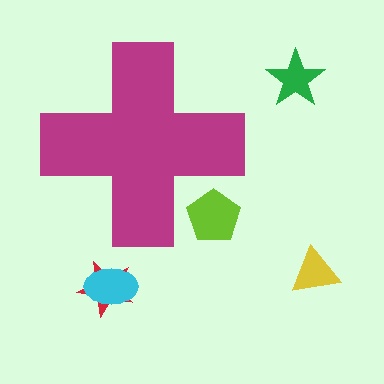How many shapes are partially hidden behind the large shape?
1 shape is partially hidden.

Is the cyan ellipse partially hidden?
No, the cyan ellipse is fully visible.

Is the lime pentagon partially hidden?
Yes, the lime pentagon is partially hidden behind the magenta cross.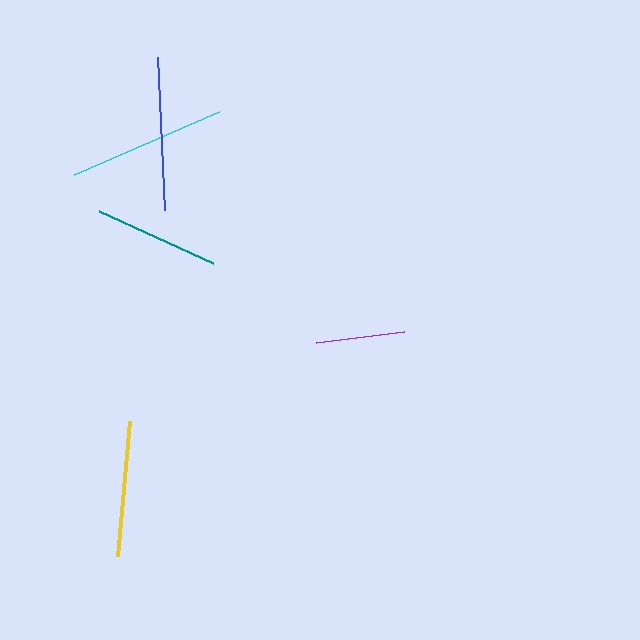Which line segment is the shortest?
The purple line is the shortest at approximately 88 pixels.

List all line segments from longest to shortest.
From longest to shortest: cyan, blue, yellow, teal, purple.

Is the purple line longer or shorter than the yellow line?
The yellow line is longer than the purple line.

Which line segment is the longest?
The cyan line is the longest at approximately 158 pixels.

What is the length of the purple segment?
The purple segment is approximately 88 pixels long.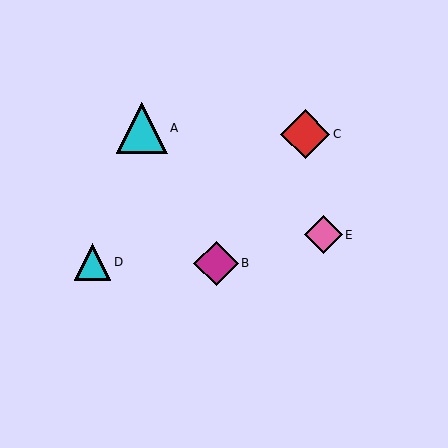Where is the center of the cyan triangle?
The center of the cyan triangle is at (142, 128).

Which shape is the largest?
The cyan triangle (labeled A) is the largest.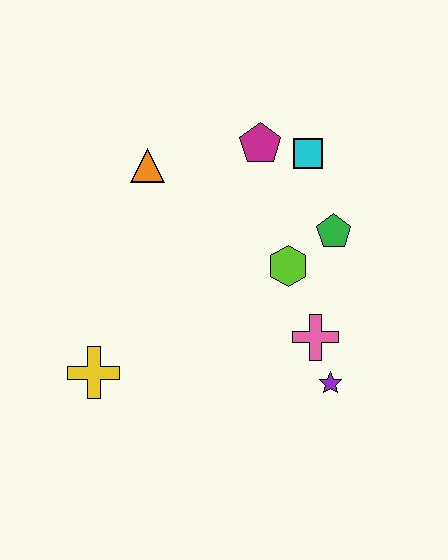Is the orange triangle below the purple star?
No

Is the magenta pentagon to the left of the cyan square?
Yes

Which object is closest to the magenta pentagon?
The cyan square is closest to the magenta pentagon.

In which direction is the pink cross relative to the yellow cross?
The pink cross is to the right of the yellow cross.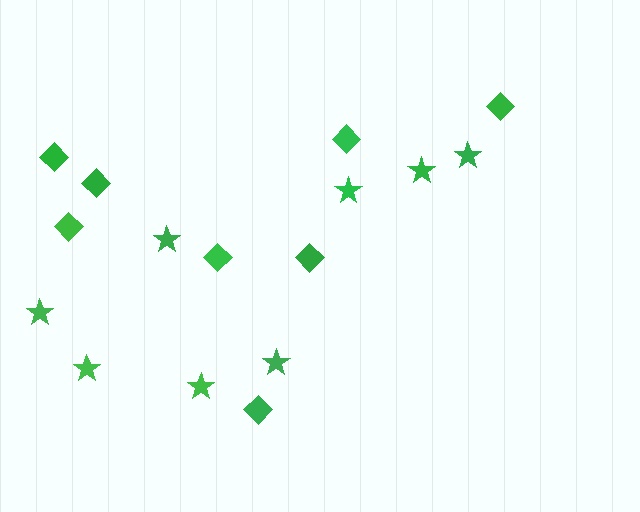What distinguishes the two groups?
There are 2 groups: one group of stars (8) and one group of diamonds (8).